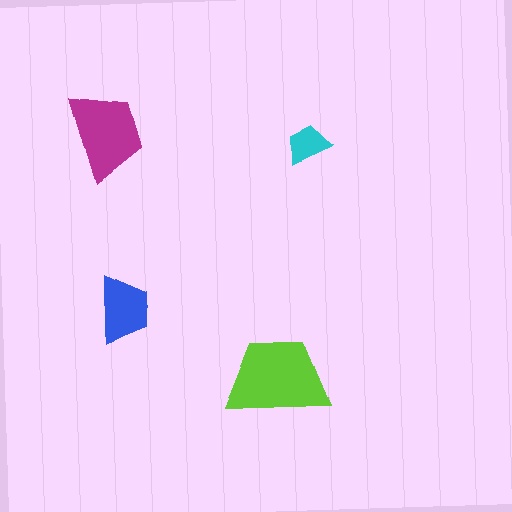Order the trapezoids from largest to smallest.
the lime one, the magenta one, the blue one, the cyan one.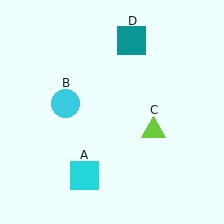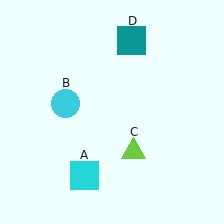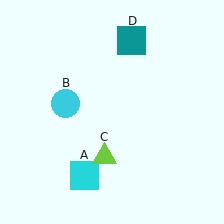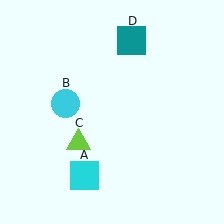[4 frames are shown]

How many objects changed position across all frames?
1 object changed position: lime triangle (object C).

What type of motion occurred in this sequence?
The lime triangle (object C) rotated clockwise around the center of the scene.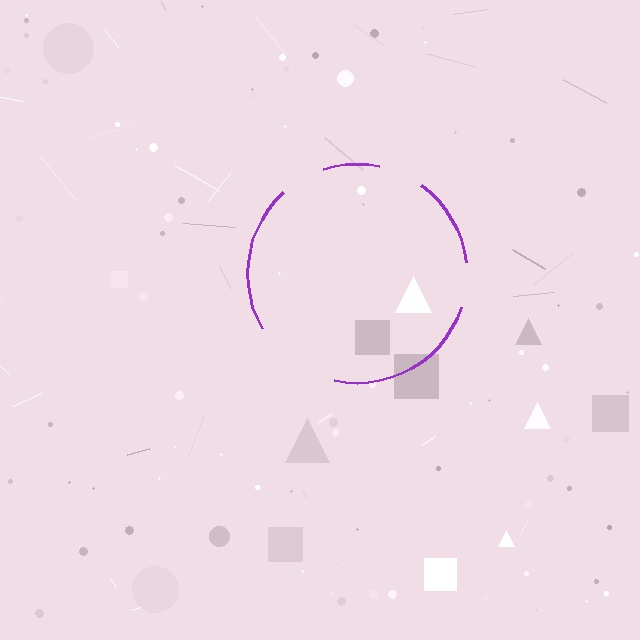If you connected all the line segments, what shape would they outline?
They would outline a circle.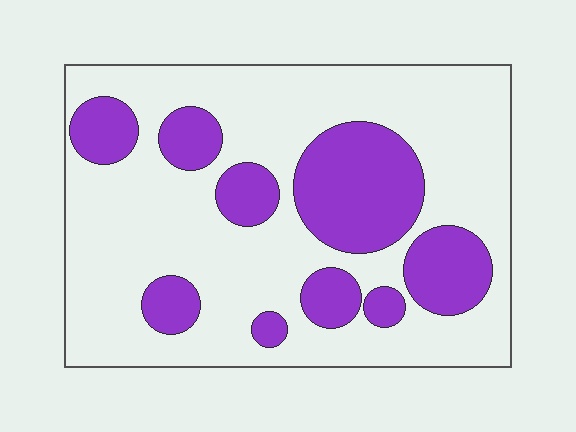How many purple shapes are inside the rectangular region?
9.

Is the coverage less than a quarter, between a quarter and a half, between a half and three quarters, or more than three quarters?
Between a quarter and a half.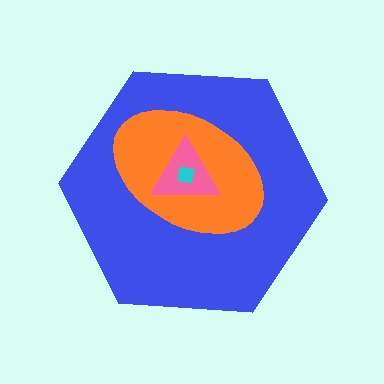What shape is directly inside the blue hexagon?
The orange ellipse.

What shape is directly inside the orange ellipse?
The pink triangle.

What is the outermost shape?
The blue hexagon.